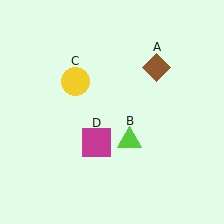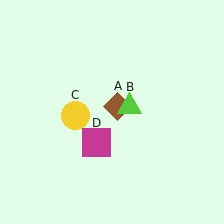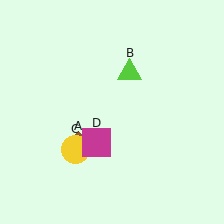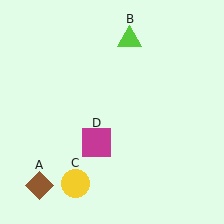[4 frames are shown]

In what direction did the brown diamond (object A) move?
The brown diamond (object A) moved down and to the left.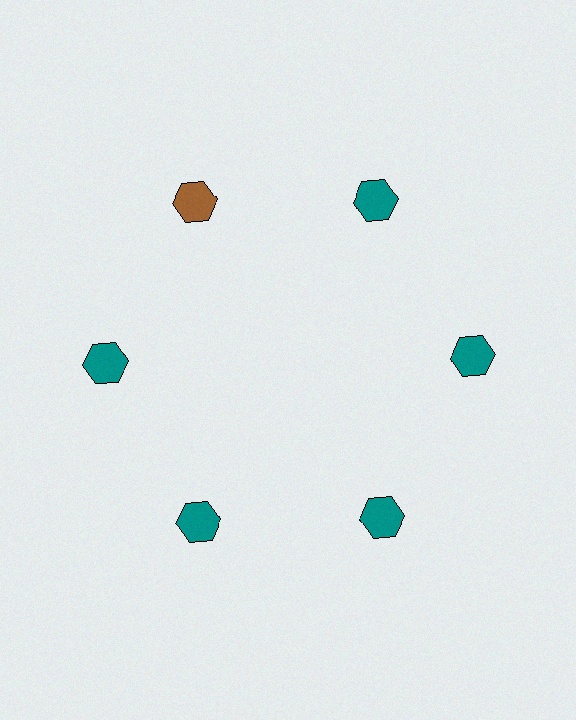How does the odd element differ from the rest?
It has a different color: brown instead of teal.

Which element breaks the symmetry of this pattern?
The brown hexagon at roughly the 11 o'clock position breaks the symmetry. All other shapes are teal hexagons.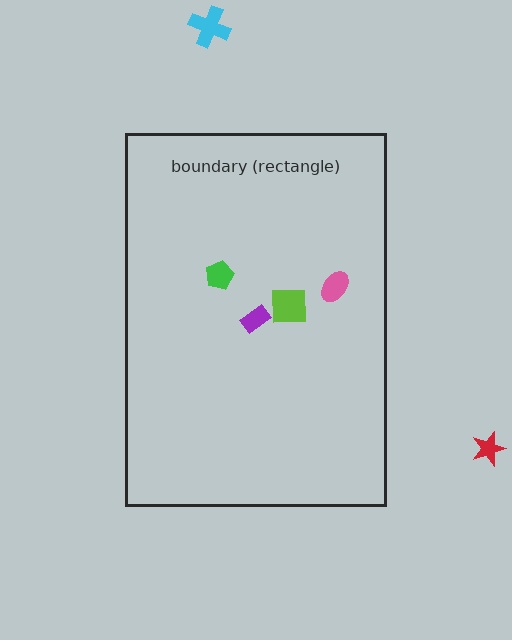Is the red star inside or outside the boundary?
Outside.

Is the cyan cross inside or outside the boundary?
Outside.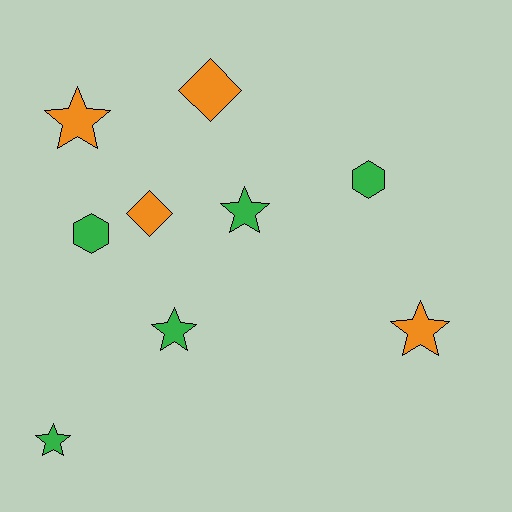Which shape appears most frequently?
Star, with 5 objects.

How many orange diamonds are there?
There are 2 orange diamonds.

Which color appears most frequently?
Green, with 5 objects.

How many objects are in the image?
There are 9 objects.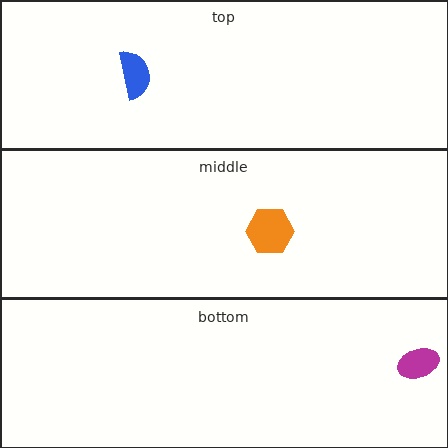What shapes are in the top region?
The blue semicircle.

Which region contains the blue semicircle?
The top region.